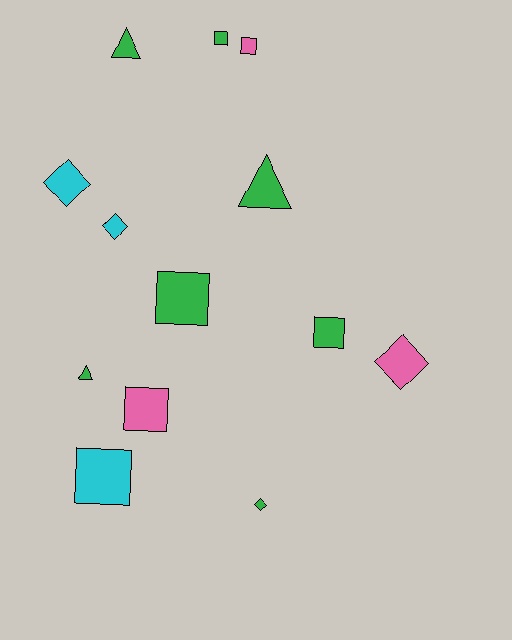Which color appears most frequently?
Green, with 7 objects.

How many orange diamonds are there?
There are no orange diamonds.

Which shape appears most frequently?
Square, with 6 objects.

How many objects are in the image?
There are 13 objects.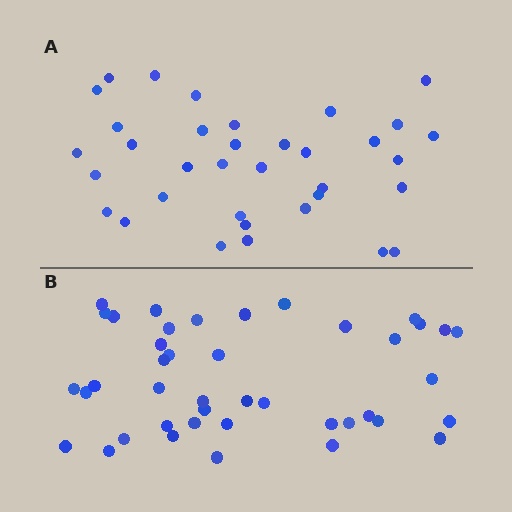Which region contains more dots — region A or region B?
Region B (the bottom region) has more dots.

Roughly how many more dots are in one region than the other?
Region B has roughly 8 or so more dots than region A.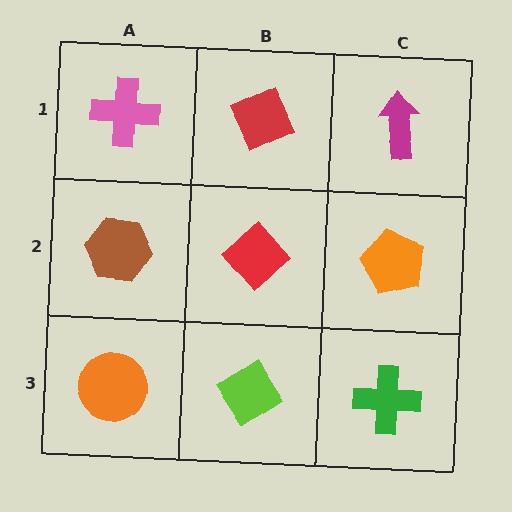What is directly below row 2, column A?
An orange circle.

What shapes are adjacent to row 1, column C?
An orange pentagon (row 2, column C), a red diamond (row 1, column B).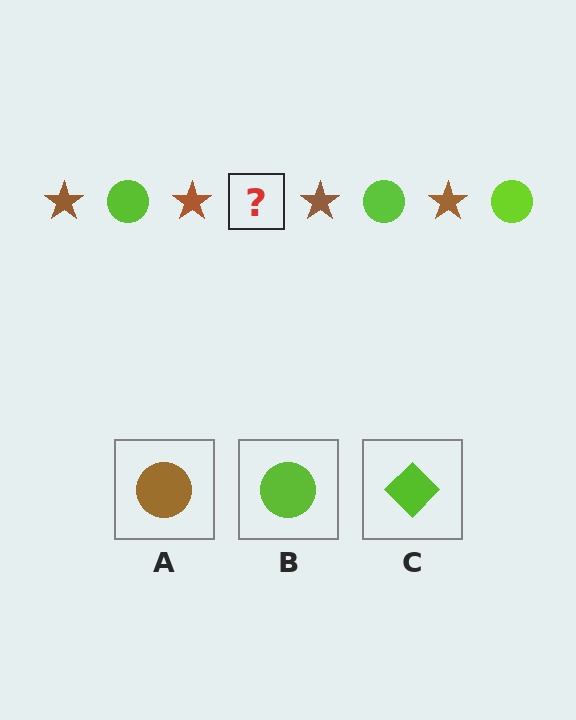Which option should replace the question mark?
Option B.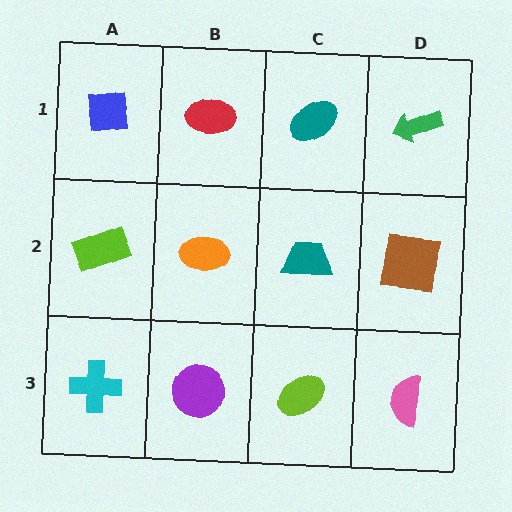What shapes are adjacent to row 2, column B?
A red ellipse (row 1, column B), a purple circle (row 3, column B), a lime rectangle (row 2, column A), a teal trapezoid (row 2, column C).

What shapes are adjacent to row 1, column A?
A lime rectangle (row 2, column A), a red ellipse (row 1, column B).